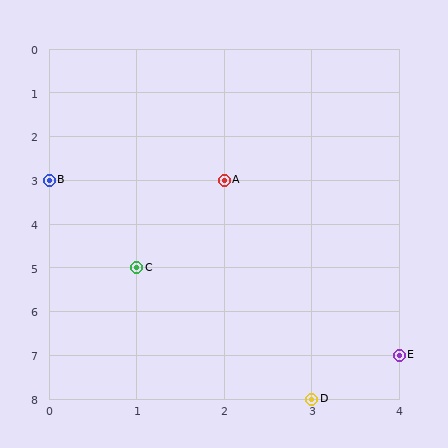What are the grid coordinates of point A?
Point A is at grid coordinates (2, 3).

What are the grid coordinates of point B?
Point B is at grid coordinates (0, 3).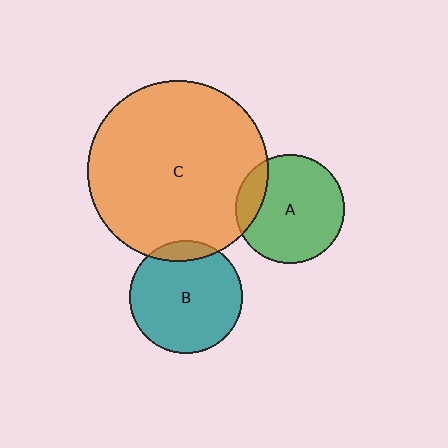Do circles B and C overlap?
Yes.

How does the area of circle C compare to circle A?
Approximately 2.7 times.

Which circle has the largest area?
Circle C (orange).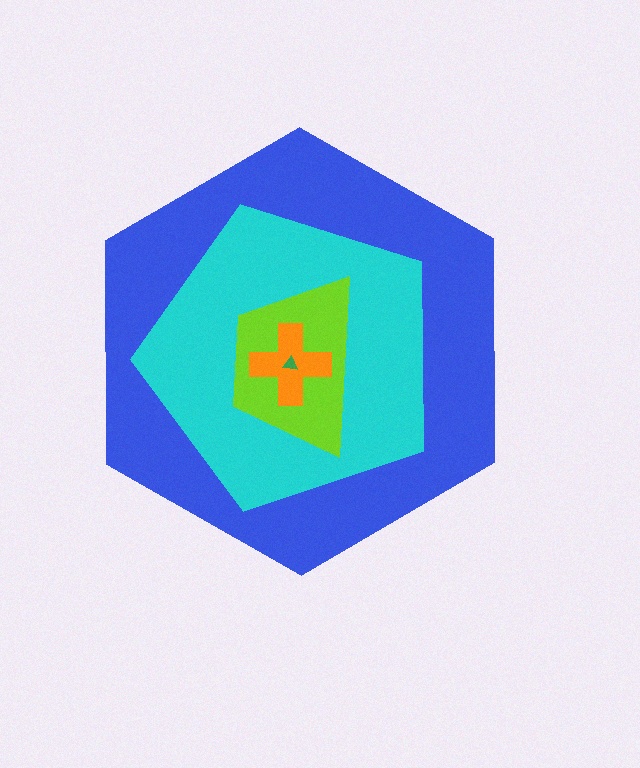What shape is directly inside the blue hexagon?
The cyan pentagon.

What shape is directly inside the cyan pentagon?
The lime trapezoid.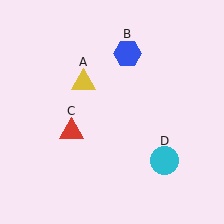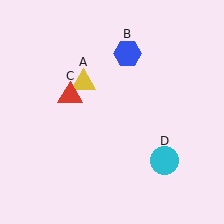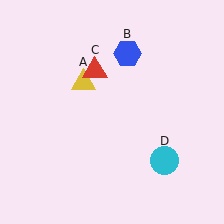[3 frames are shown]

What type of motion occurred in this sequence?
The red triangle (object C) rotated clockwise around the center of the scene.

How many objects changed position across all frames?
1 object changed position: red triangle (object C).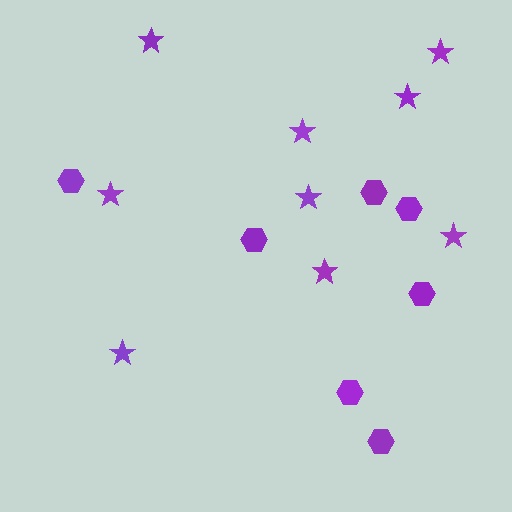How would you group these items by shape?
There are 2 groups: one group of stars (9) and one group of hexagons (7).